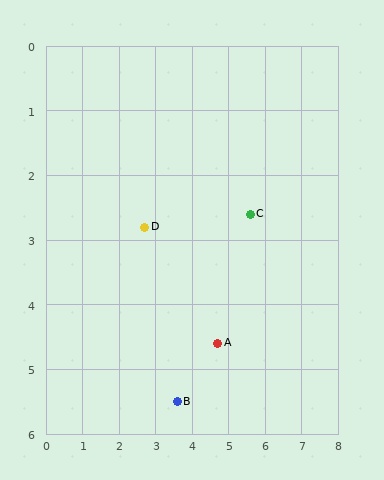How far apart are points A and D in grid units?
Points A and D are about 2.7 grid units apart.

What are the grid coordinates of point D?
Point D is at approximately (2.7, 2.8).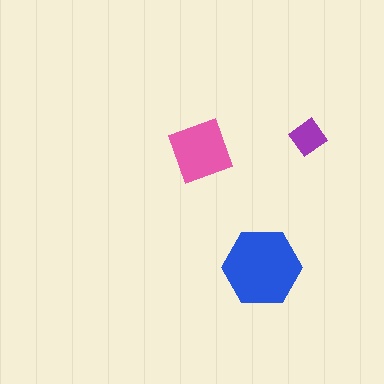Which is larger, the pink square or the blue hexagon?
The blue hexagon.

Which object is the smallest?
The purple diamond.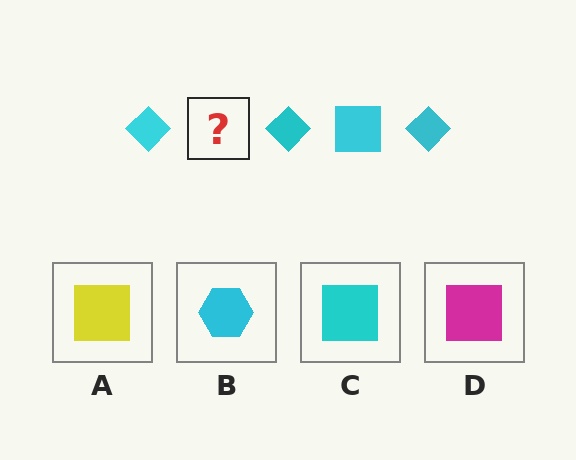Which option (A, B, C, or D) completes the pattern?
C.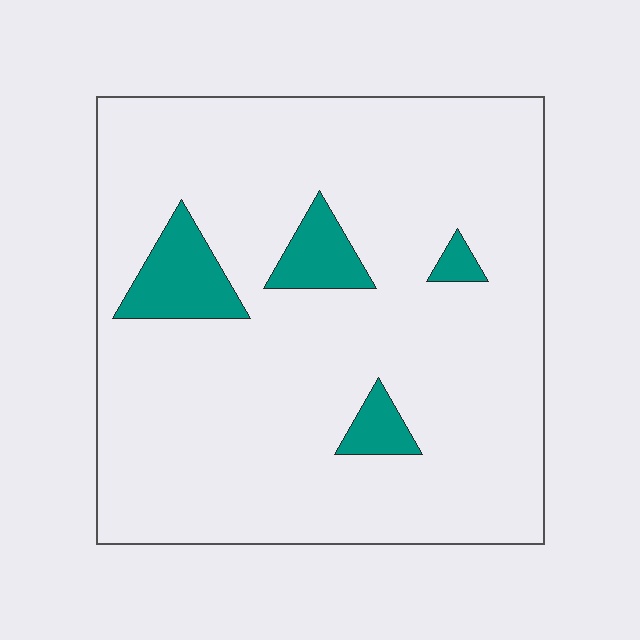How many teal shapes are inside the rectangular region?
4.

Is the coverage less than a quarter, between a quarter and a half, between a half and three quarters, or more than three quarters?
Less than a quarter.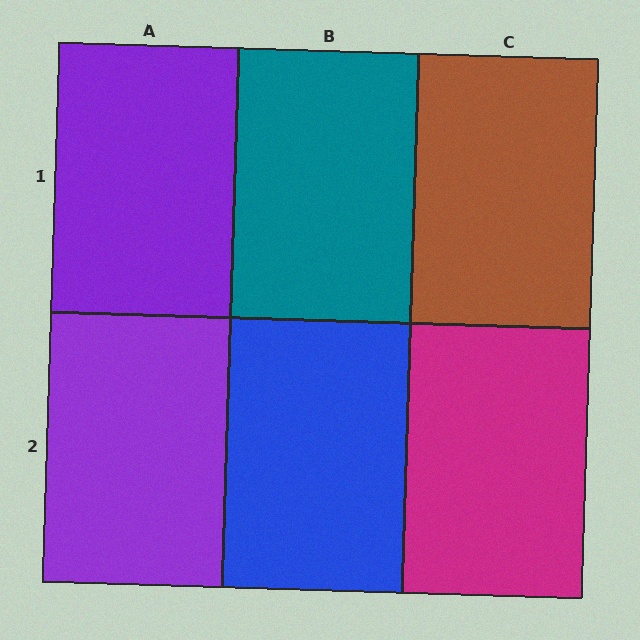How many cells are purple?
2 cells are purple.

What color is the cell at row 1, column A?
Purple.